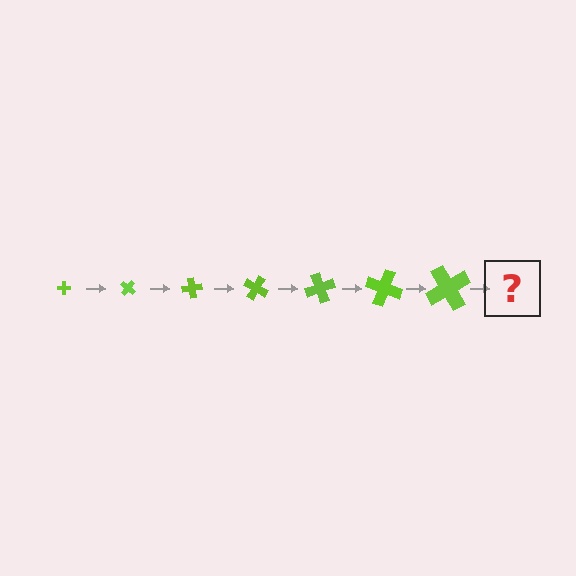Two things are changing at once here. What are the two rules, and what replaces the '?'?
The two rules are that the cross grows larger each step and it rotates 40 degrees each step. The '?' should be a cross, larger than the previous one and rotated 280 degrees from the start.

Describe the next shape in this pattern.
It should be a cross, larger than the previous one and rotated 280 degrees from the start.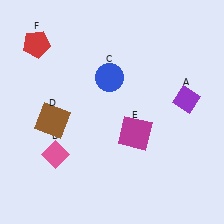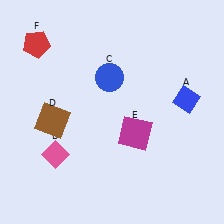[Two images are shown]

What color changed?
The diamond (A) changed from purple in Image 1 to blue in Image 2.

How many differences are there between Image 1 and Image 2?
There is 1 difference between the two images.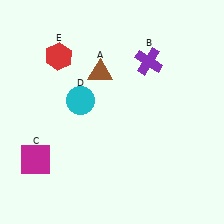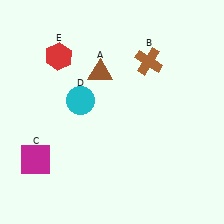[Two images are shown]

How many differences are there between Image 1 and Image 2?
There is 1 difference between the two images.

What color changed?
The cross (B) changed from purple in Image 1 to brown in Image 2.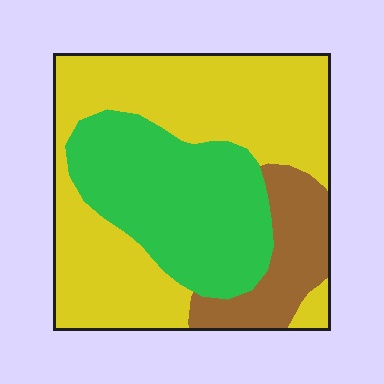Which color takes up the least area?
Brown, at roughly 15%.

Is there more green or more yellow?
Yellow.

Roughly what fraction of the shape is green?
Green covers roughly 35% of the shape.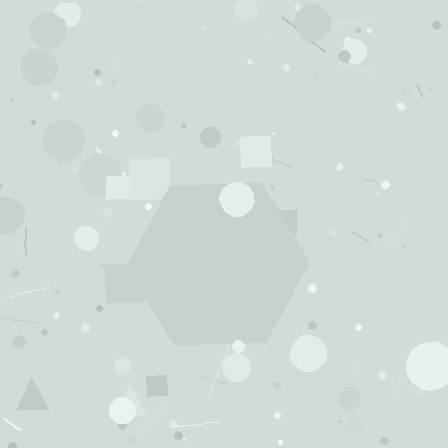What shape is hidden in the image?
A hexagon is hidden in the image.